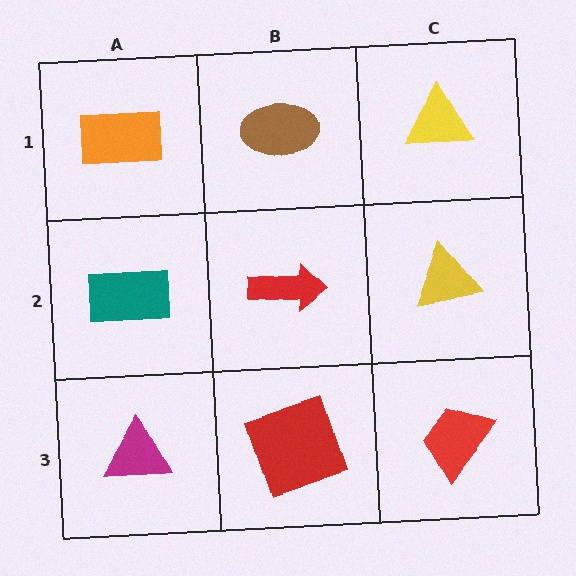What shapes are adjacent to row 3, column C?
A yellow triangle (row 2, column C), a red square (row 3, column B).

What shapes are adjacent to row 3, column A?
A teal rectangle (row 2, column A), a red square (row 3, column B).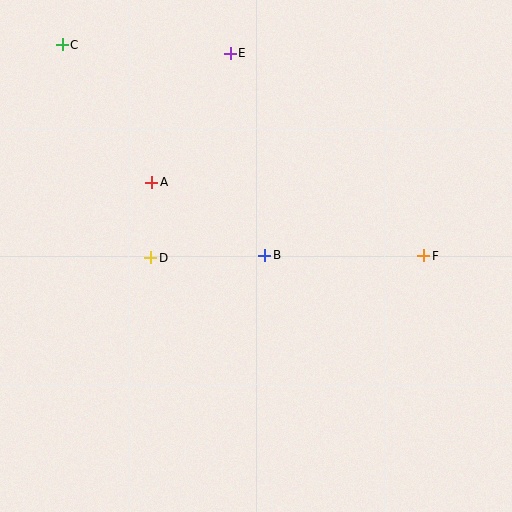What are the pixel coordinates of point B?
Point B is at (265, 255).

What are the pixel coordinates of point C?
Point C is at (62, 45).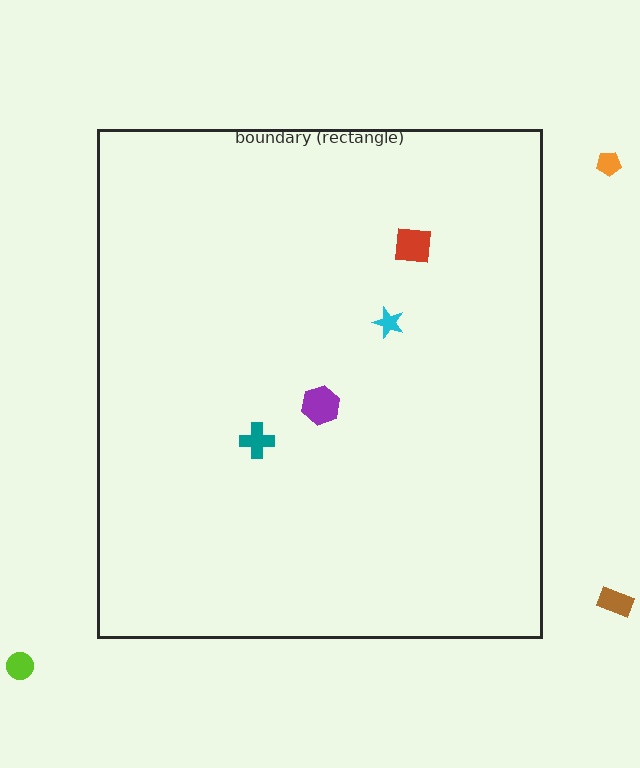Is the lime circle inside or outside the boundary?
Outside.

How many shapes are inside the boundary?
4 inside, 3 outside.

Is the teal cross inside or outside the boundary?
Inside.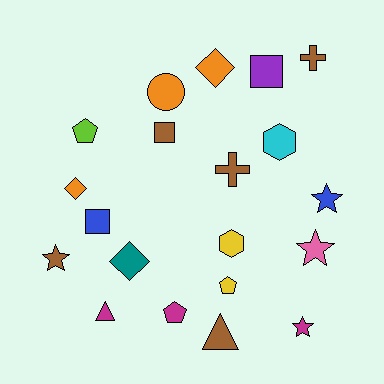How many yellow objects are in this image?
There are 2 yellow objects.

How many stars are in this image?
There are 4 stars.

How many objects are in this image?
There are 20 objects.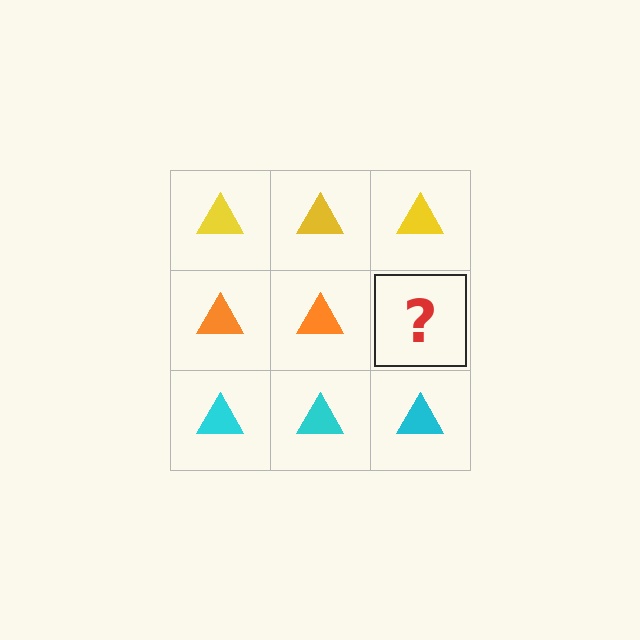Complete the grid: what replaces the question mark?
The question mark should be replaced with an orange triangle.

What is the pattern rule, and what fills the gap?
The rule is that each row has a consistent color. The gap should be filled with an orange triangle.